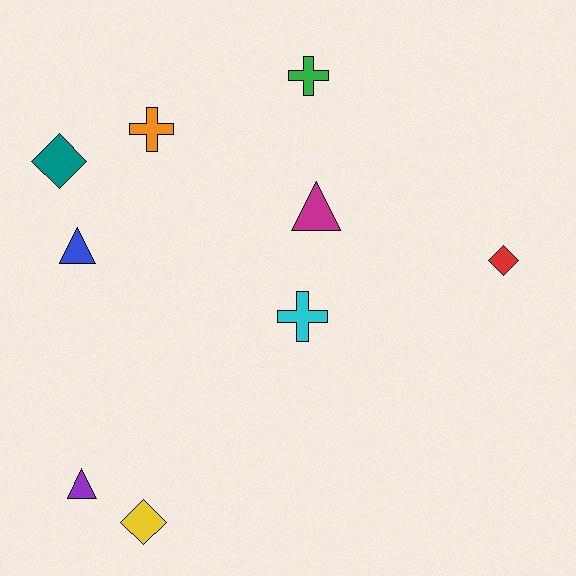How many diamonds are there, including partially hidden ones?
There are 3 diamonds.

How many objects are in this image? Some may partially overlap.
There are 9 objects.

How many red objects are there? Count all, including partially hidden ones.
There is 1 red object.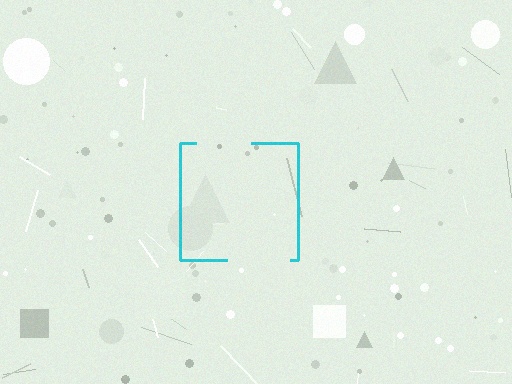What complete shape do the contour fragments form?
The contour fragments form a square.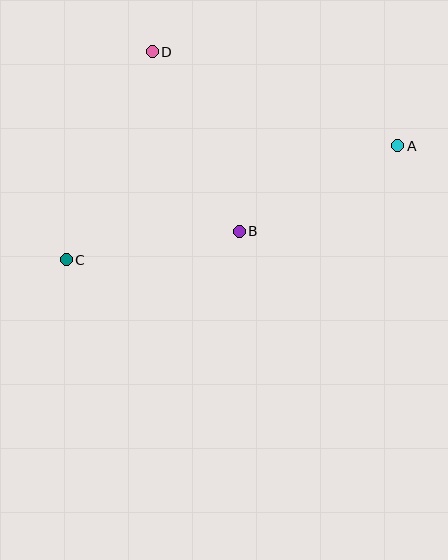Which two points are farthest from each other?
Points A and C are farthest from each other.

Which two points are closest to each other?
Points B and C are closest to each other.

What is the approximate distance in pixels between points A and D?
The distance between A and D is approximately 263 pixels.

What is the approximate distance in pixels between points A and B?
The distance between A and B is approximately 180 pixels.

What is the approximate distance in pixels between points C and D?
The distance between C and D is approximately 225 pixels.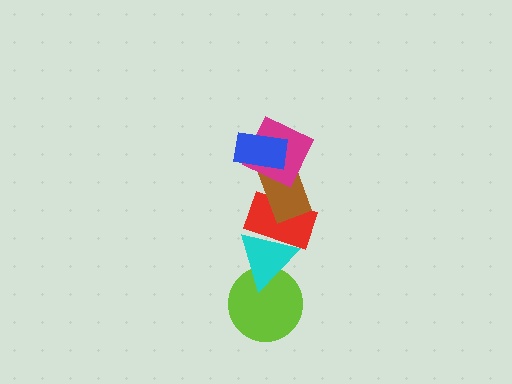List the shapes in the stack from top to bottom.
From top to bottom: the blue rectangle, the magenta square, the brown rectangle, the red rectangle, the cyan triangle, the lime circle.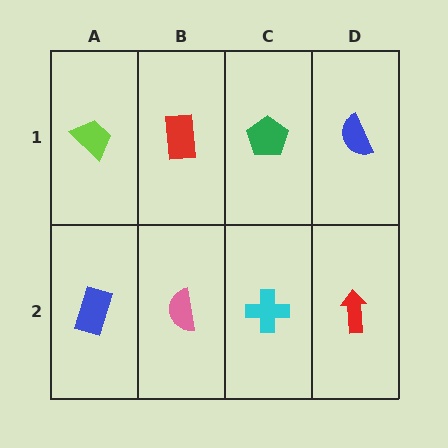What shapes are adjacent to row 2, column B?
A red rectangle (row 1, column B), a blue rectangle (row 2, column A), a cyan cross (row 2, column C).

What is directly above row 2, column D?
A blue semicircle.